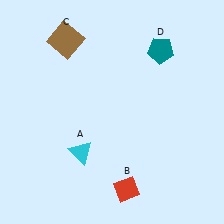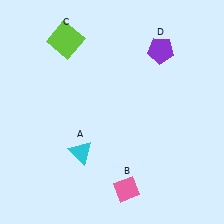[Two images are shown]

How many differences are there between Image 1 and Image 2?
There are 3 differences between the two images.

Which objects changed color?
B changed from red to pink. C changed from brown to lime. D changed from teal to purple.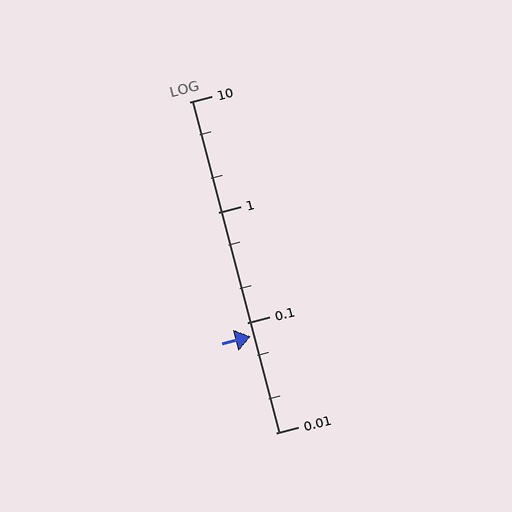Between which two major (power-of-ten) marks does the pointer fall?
The pointer is between 0.01 and 0.1.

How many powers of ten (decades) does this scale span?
The scale spans 3 decades, from 0.01 to 10.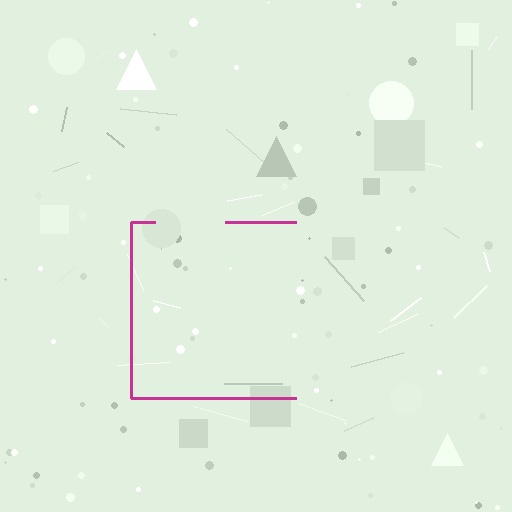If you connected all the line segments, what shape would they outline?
They would outline a square.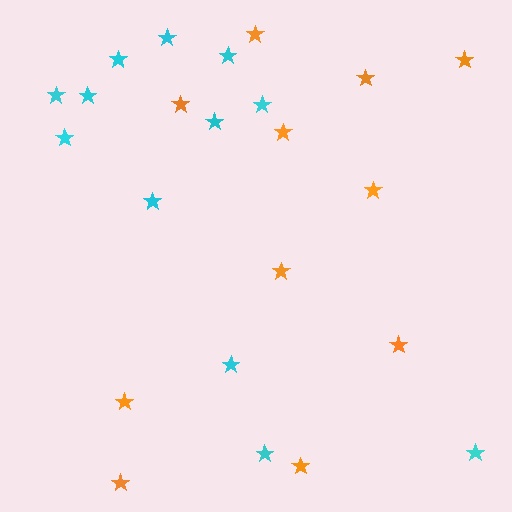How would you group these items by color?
There are 2 groups: one group of cyan stars (12) and one group of orange stars (11).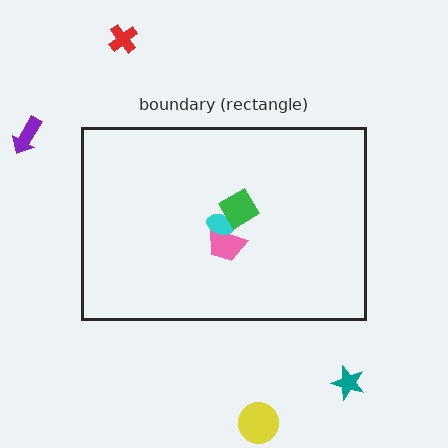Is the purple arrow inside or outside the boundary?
Outside.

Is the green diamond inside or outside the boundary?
Inside.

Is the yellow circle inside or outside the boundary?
Outside.